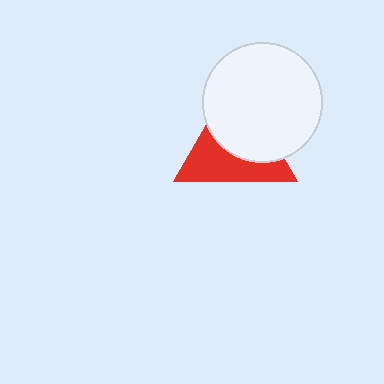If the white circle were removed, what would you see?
You would see the complete red triangle.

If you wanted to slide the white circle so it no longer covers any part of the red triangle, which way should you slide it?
Slide it toward the upper-right — that is the most direct way to separate the two shapes.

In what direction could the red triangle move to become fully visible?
The red triangle could move toward the lower-left. That would shift it out from behind the white circle entirely.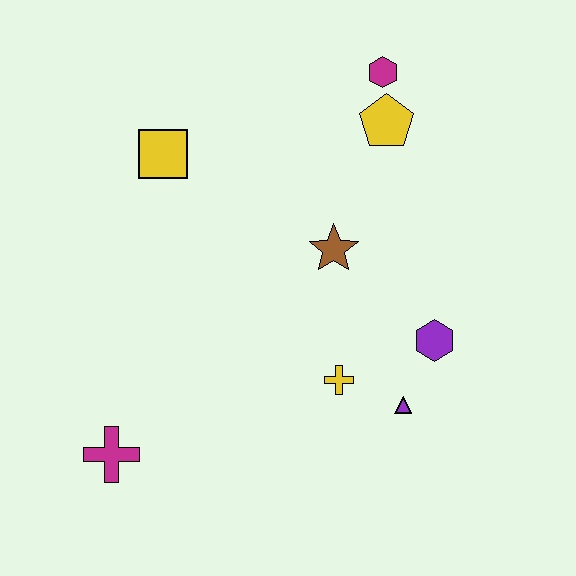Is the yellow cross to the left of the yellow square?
No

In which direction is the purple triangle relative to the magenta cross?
The purple triangle is to the right of the magenta cross.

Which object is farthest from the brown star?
The magenta cross is farthest from the brown star.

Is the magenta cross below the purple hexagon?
Yes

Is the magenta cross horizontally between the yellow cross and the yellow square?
No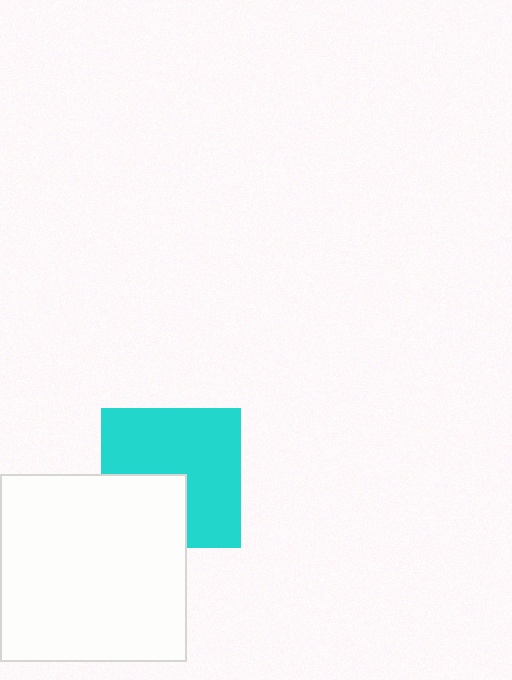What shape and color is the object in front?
The object in front is a white square.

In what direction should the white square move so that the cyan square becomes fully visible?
The white square should move toward the lower-left. That is the shortest direction to clear the overlap and leave the cyan square fully visible.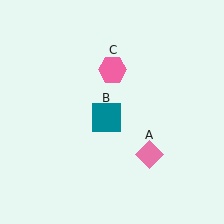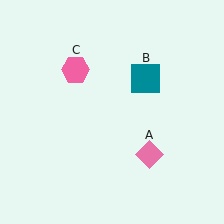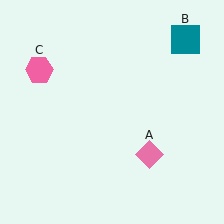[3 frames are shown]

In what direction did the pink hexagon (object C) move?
The pink hexagon (object C) moved left.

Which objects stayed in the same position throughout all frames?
Pink diamond (object A) remained stationary.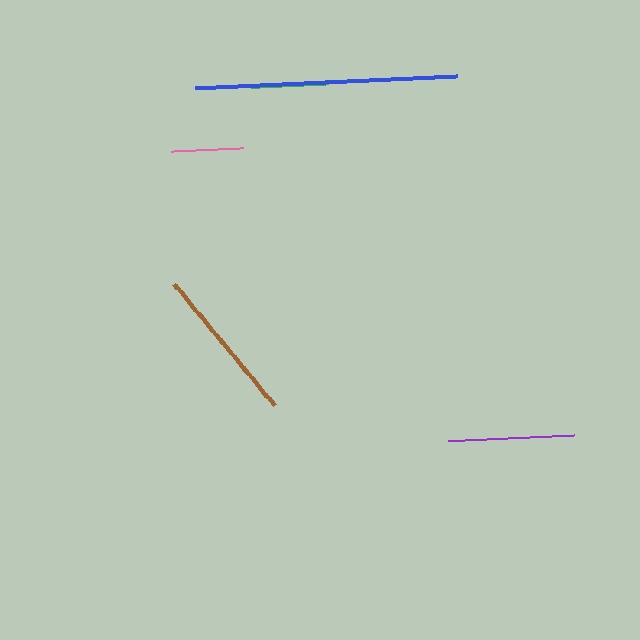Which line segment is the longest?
The blue line is the longest at approximately 262 pixels.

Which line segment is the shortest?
The pink line is the shortest at approximately 71 pixels.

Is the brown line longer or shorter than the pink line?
The brown line is longer than the pink line.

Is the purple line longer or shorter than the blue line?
The blue line is longer than the purple line.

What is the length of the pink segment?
The pink segment is approximately 71 pixels long.